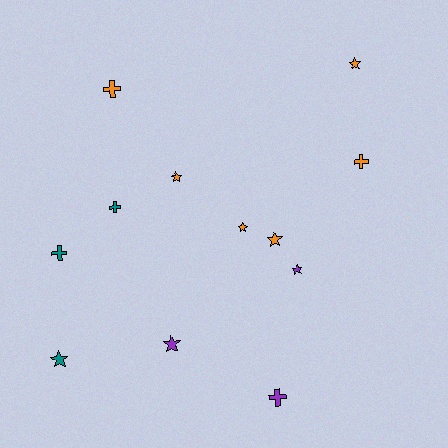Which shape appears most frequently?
Star, with 7 objects.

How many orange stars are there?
There are 4 orange stars.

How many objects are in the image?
There are 12 objects.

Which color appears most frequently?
Orange, with 6 objects.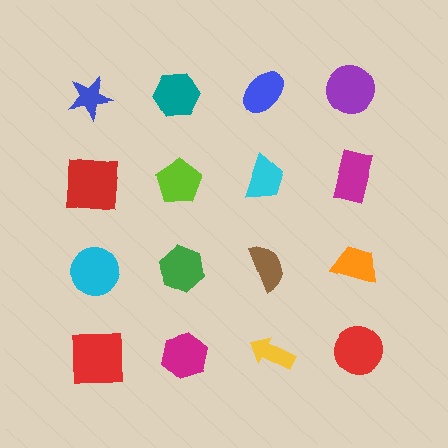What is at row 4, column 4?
A red circle.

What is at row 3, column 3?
A brown semicircle.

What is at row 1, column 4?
A purple circle.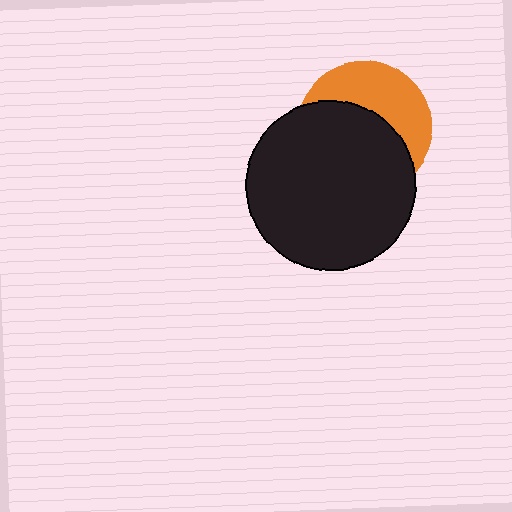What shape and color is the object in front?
The object in front is a black circle.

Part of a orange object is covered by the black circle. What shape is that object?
It is a circle.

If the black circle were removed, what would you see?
You would see the complete orange circle.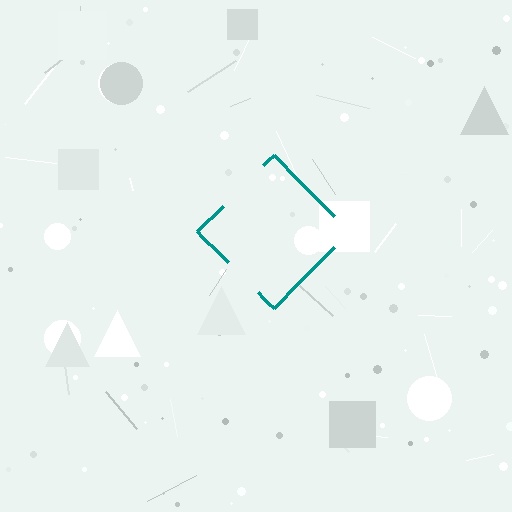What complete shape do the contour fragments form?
The contour fragments form a diamond.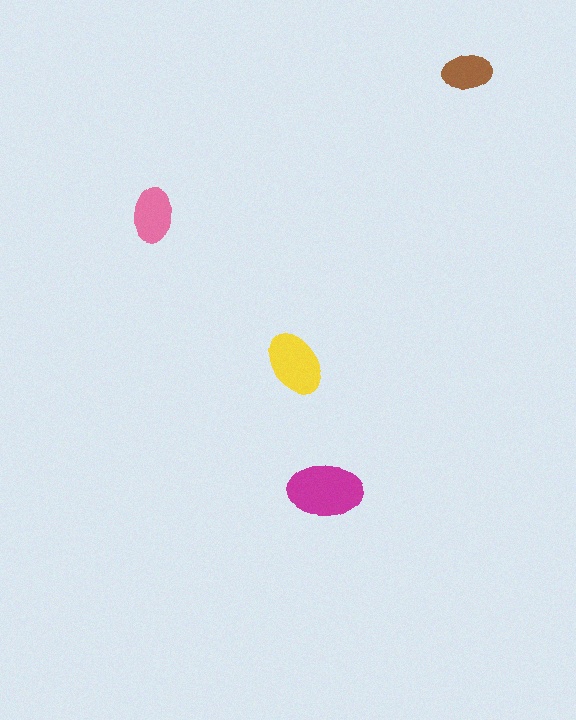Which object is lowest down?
The magenta ellipse is bottommost.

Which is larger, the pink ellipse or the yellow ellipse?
The yellow one.